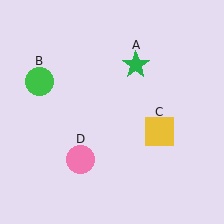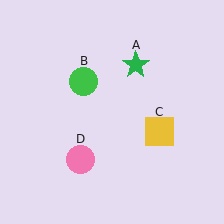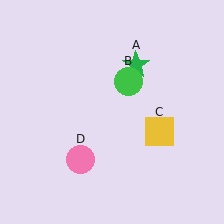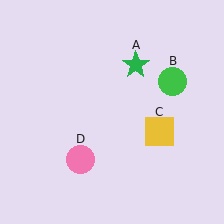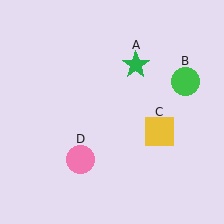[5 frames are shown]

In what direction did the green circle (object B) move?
The green circle (object B) moved right.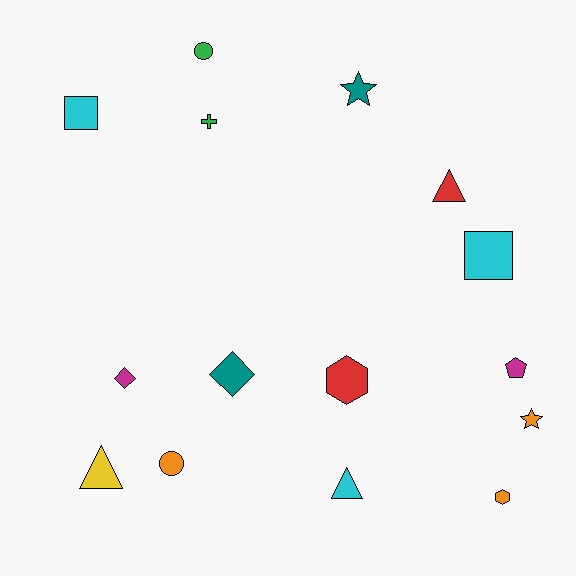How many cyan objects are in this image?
There are 3 cyan objects.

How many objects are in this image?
There are 15 objects.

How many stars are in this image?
There are 2 stars.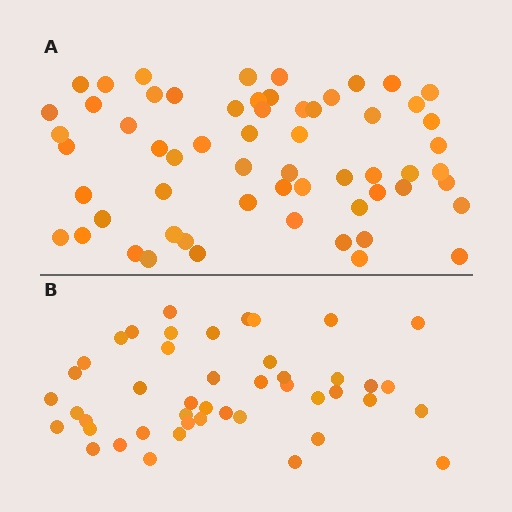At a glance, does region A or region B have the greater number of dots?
Region A (the top region) has more dots.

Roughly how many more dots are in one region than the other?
Region A has approximately 15 more dots than region B.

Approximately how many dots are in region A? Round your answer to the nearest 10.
About 60 dots.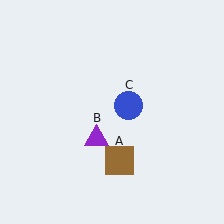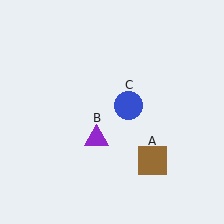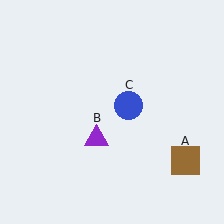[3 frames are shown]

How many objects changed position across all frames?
1 object changed position: brown square (object A).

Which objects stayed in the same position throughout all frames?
Purple triangle (object B) and blue circle (object C) remained stationary.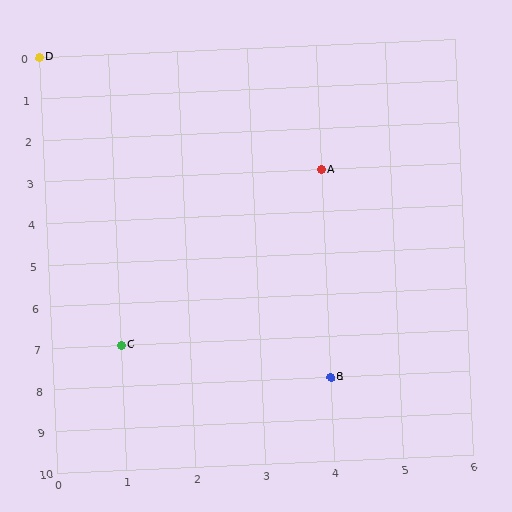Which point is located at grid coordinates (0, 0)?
Point D is at (0, 0).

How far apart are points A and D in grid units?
Points A and D are 4 columns and 3 rows apart (about 5.0 grid units diagonally).